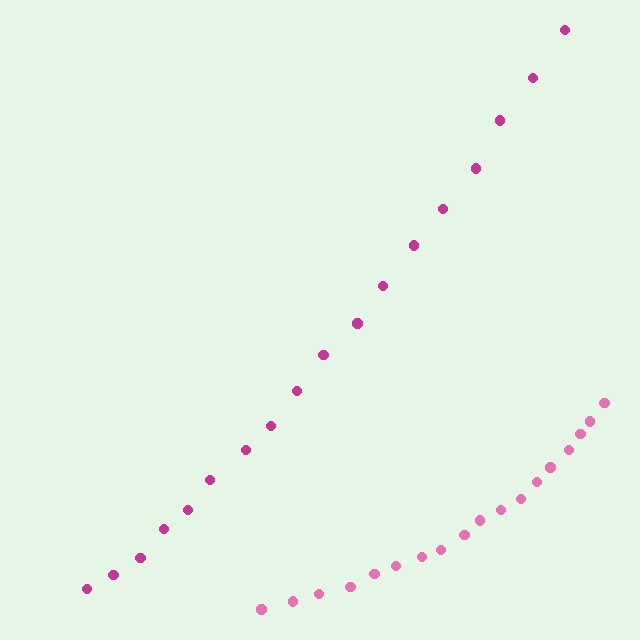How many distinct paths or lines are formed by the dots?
There are 2 distinct paths.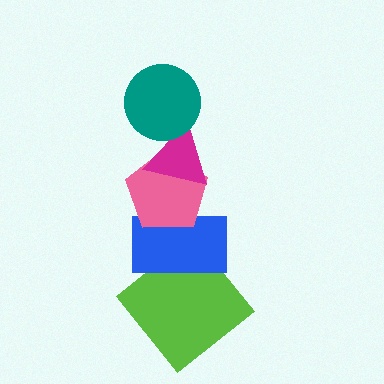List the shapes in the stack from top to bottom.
From top to bottom: the teal circle, the magenta triangle, the pink pentagon, the blue rectangle, the lime diamond.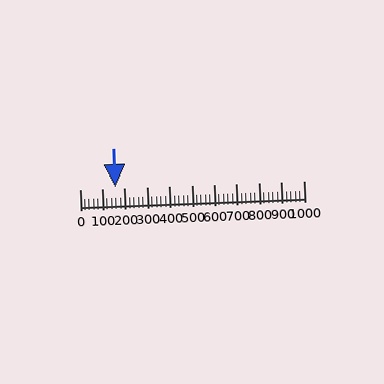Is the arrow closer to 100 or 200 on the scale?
The arrow is closer to 200.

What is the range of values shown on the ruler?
The ruler shows values from 0 to 1000.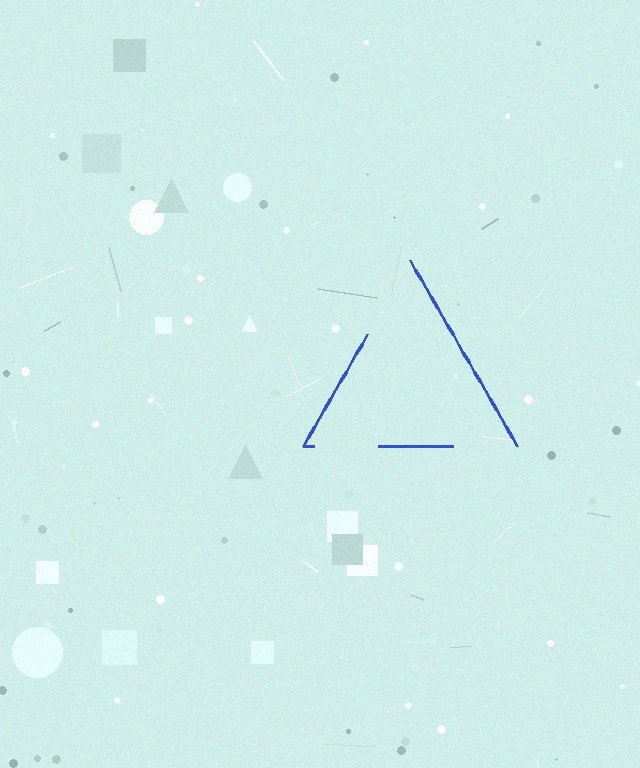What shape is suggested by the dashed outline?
The dashed outline suggests a triangle.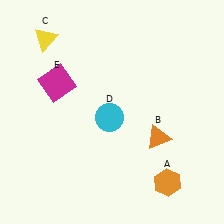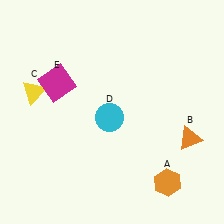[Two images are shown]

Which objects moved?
The objects that moved are: the orange triangle (B), the yellow triangle (C).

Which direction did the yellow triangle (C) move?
The yellow triangle (C) moved down.